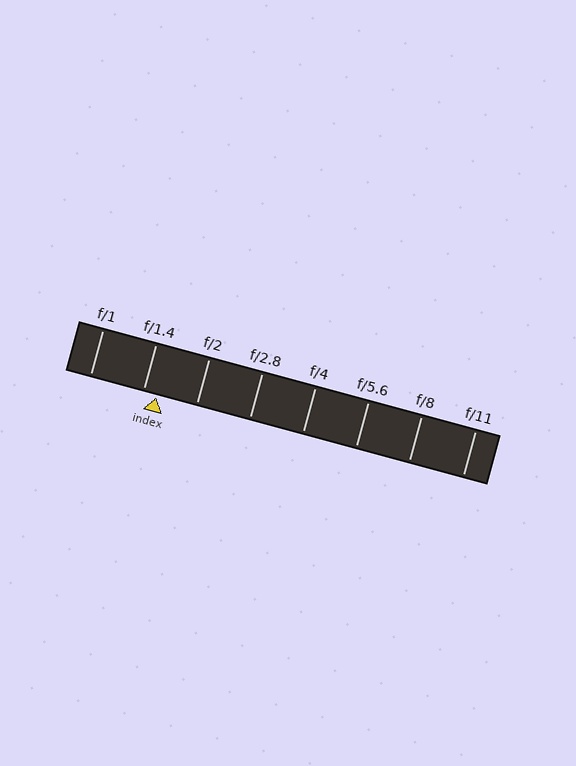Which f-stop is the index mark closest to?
The index mark is closest to f/1.4.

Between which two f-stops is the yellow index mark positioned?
The index mark is between f/1.4 and f/2.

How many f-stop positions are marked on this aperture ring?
There are 8 f-stop positions marked.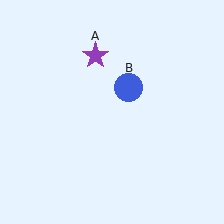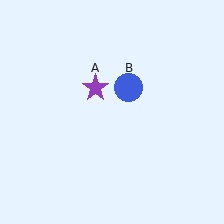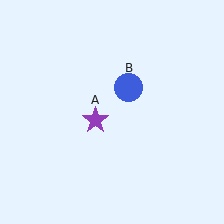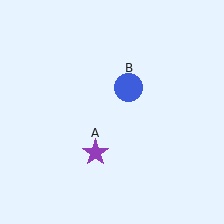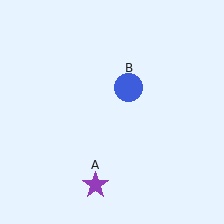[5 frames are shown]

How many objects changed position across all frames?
1 object changed position: purple star (object A).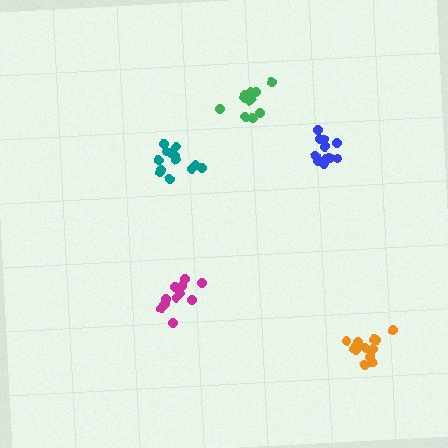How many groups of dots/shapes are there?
There are 5 groups.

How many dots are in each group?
Group 1: 12 dots, Group 2: 13 dots, Group 3: 12 dots, Group 4: 13 dots, Group 5: 11 dots (61 total).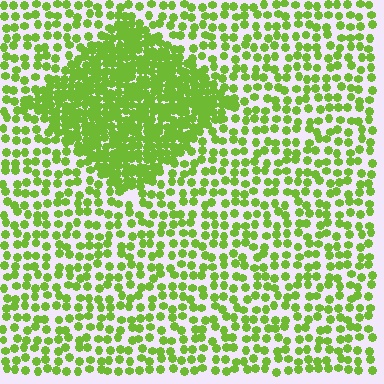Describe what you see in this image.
The image contains small lime elements arranged at two different densities. A diamond-shaped region is visible where the elements are more densely packed than the surrounding area.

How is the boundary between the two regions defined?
The boundary is defined by a change in element density (approximately 2.4x ratio). All elements are the same color, size, and shape.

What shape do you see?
I see a diamond.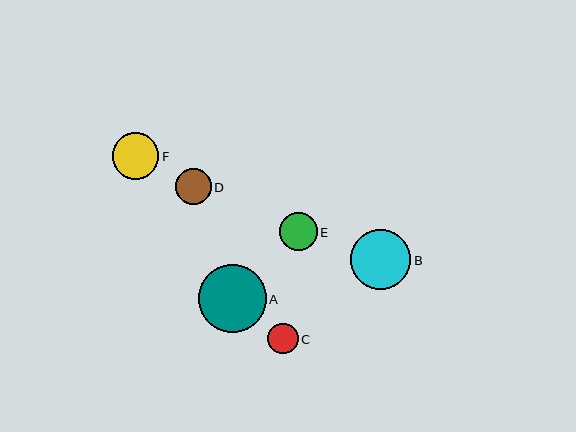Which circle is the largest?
Circle A is the largest with a size of approximately 67 pixels.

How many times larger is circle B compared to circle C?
Circle B is approximately 2.0 times the size of circle C.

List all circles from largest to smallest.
From largest to smallest: A, B, F, E, D, C.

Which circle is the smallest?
Circle C is the smallest with a size of approximately 30 pixels.